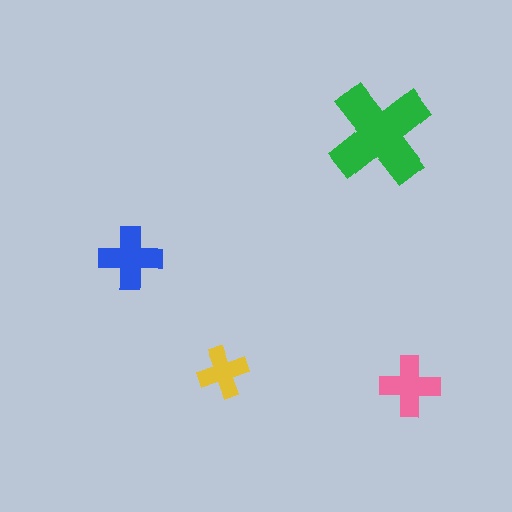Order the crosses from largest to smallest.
the green one, the blue one, the pink one, the yellow one.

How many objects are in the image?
There are 4 objects in the image.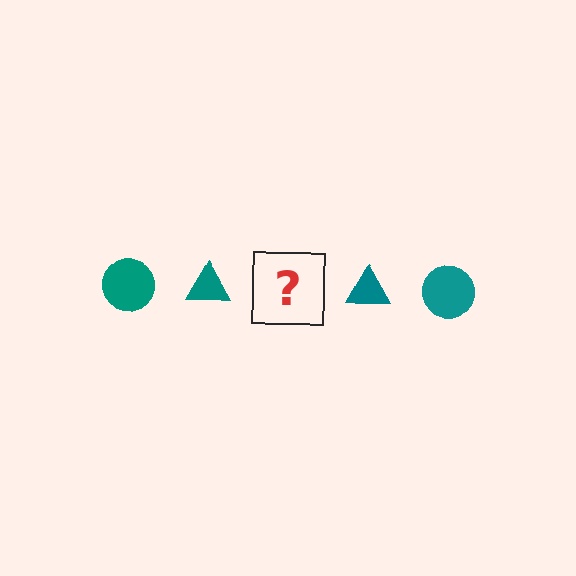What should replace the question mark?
The question mark should be replaced with a teal circle.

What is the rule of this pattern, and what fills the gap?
The rule is that the pattern cycles through circle, triangle shapes in teal. The gap should be filled with a teal circle.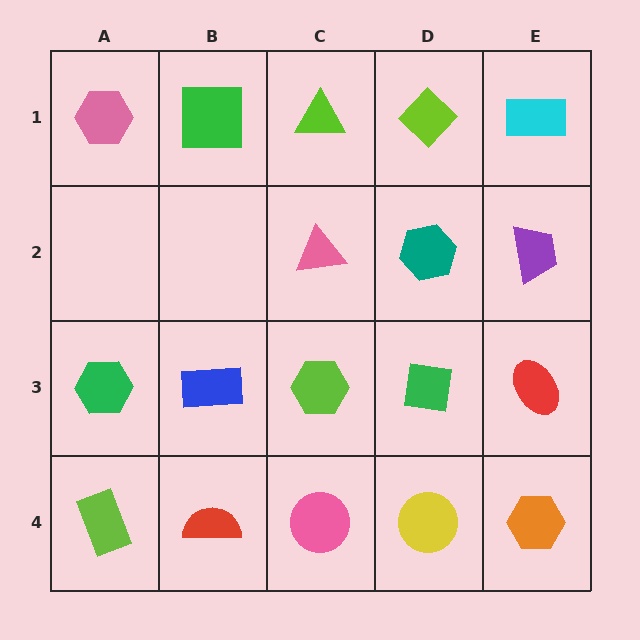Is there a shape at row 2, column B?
No, that cell is empty.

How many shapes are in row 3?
5 shapes.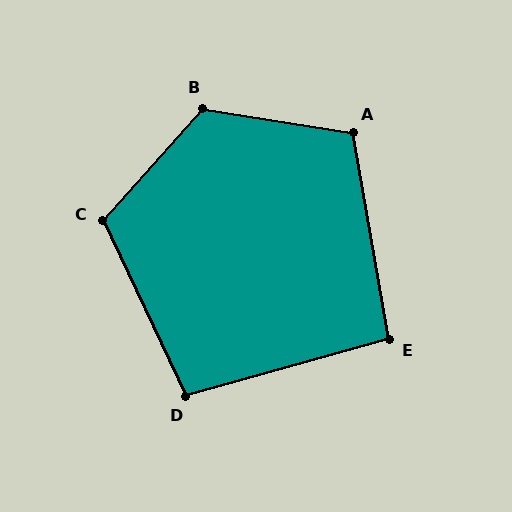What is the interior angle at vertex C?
Approximately 113 degrees (obtuse).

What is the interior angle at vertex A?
Approximately 109 degrees (obtuse).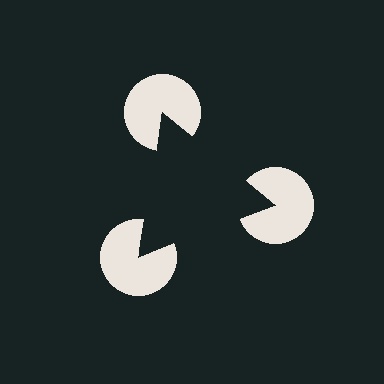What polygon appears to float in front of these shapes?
An illusory triangle — its edges are inferred from the aligned wedge cuts in the pac-man discs, not physically drawn.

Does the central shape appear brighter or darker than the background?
It typically appears slightly darker than the background, even though no actual brightness change is drawn.